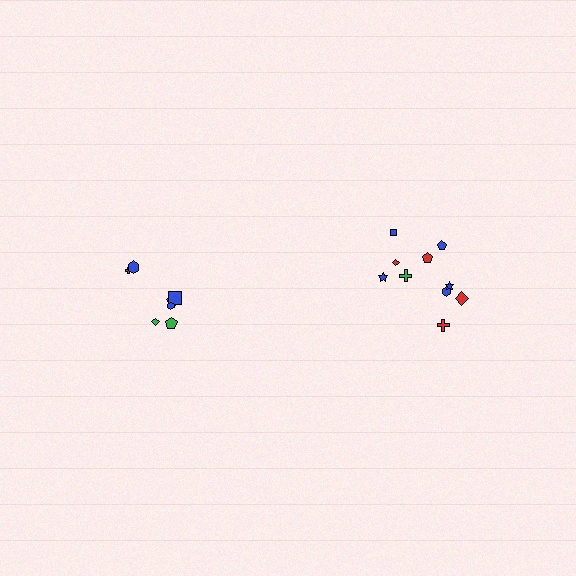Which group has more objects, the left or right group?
The right group.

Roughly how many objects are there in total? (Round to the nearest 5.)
Roughly 15 objects in total.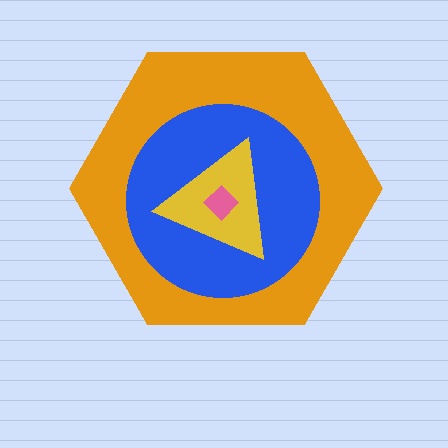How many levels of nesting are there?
4.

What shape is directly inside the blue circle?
The yellow triangle.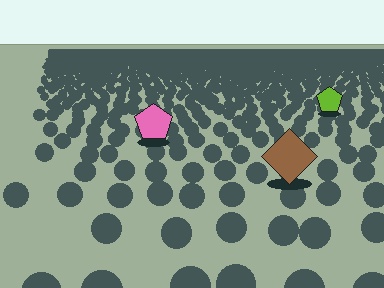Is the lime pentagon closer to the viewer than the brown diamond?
No. The brown diamond is closer — you can tell from the texture gradient: the ground texture is coarser near it.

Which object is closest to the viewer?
The brown diamond is closest. The texture marks near it are larger and more spread out.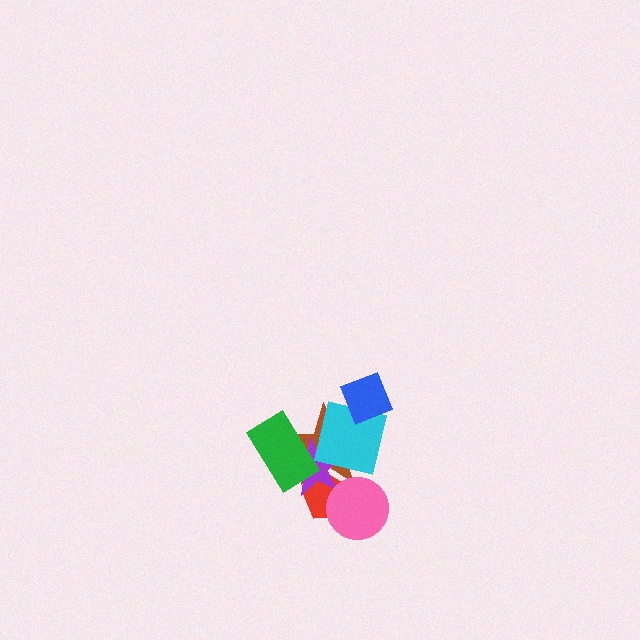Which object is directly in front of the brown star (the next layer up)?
The red pentagon is directly in front of the brown star.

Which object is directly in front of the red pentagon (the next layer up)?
The purple star is directly in front of the red pentagon.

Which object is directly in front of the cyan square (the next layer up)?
The blue diamond is directly in front of the cyan square.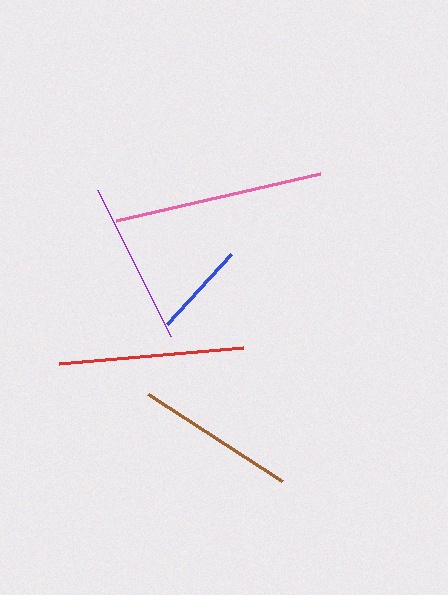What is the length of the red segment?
The red segment is approximately 184 pixels long.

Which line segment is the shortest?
The blue line is the shortest at approximately 95 pixels.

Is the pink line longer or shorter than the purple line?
The pink line is longer than the purple line.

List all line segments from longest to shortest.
From longest to shortest: pink, red, purple, brown, blue.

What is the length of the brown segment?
The brown segment is approximately 160 pixels long.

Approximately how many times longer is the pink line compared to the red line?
The pink line is approximately 1.1 times the length of the red line.